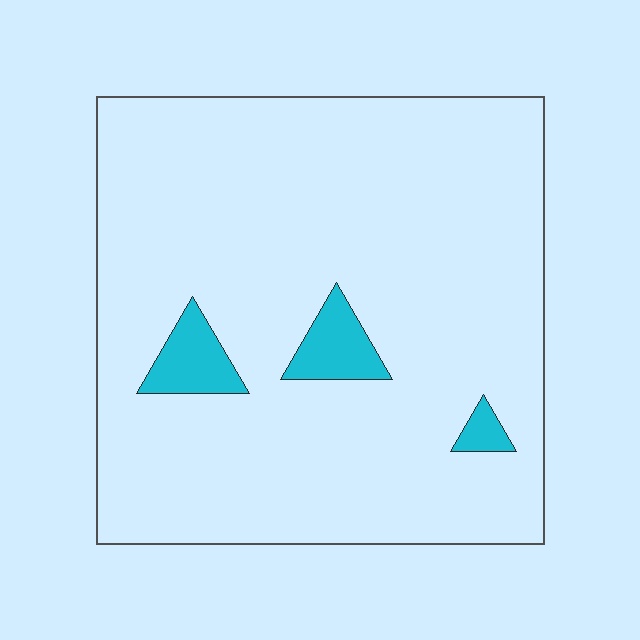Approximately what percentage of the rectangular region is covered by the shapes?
Approximately 5%.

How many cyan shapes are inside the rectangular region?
3.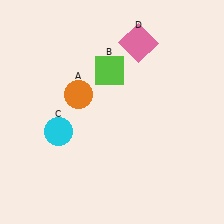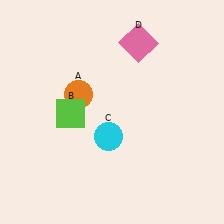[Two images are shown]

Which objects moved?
The objects that moved are: the lime square (B), the cyan circle (C).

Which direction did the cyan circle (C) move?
The cyan circle (C) moved right.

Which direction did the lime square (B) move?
The lime square (B) moved down.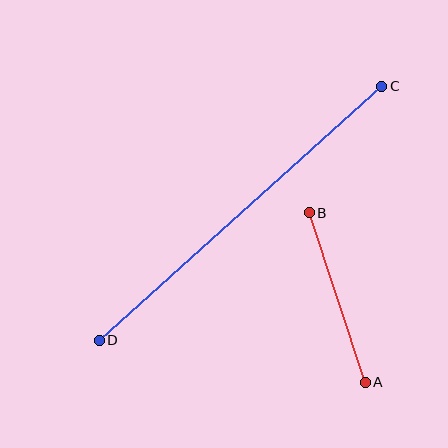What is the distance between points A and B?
The distance is approximately 178 pixels.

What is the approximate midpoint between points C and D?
The midpoint is at approximately (241, 213) pixels.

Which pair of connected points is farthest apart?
Points C and D are farthest apart.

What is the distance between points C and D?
The distance is approximately 380 pixels.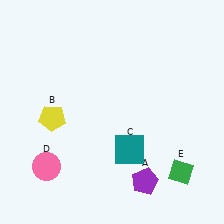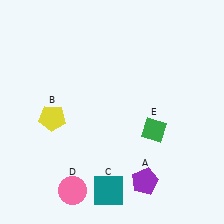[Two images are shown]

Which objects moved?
The objects that moved are: the teal square (C), the pink circle (D), the green diamond (E).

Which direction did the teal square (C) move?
The teal square (C) moved down.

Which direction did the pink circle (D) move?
The pink circle (D) moved right.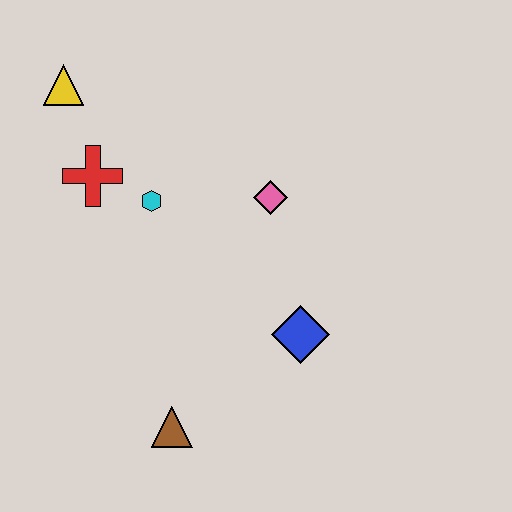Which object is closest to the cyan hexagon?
The red cross is closest to the cyan hexagon.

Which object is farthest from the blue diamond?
The yellow triangle is farthest from the blue diamond.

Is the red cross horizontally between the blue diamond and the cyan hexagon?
No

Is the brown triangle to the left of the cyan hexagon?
No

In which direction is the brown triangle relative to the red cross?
The brown triangle is below the red cross.